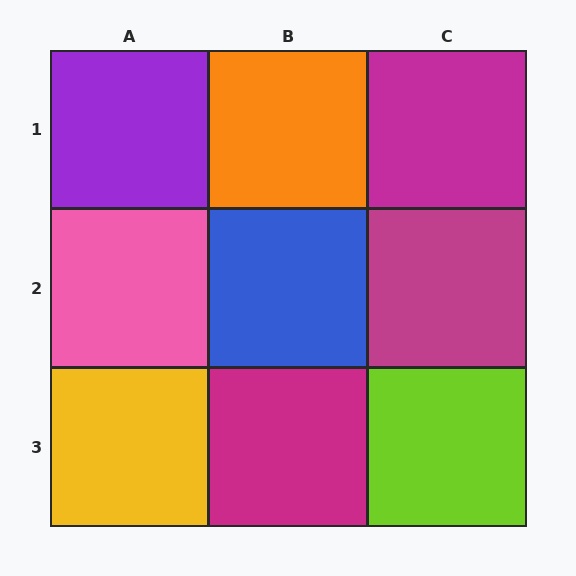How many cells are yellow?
1 cell is yellow.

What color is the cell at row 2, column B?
Blue.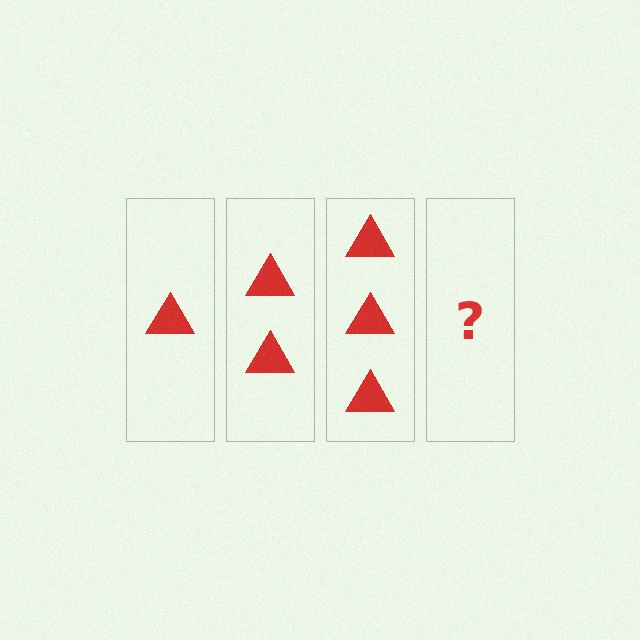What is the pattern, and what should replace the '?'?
The pattern is that each step adds one more triangle. The '?' should be 4 triangles.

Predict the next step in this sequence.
The next step is 4 triangles.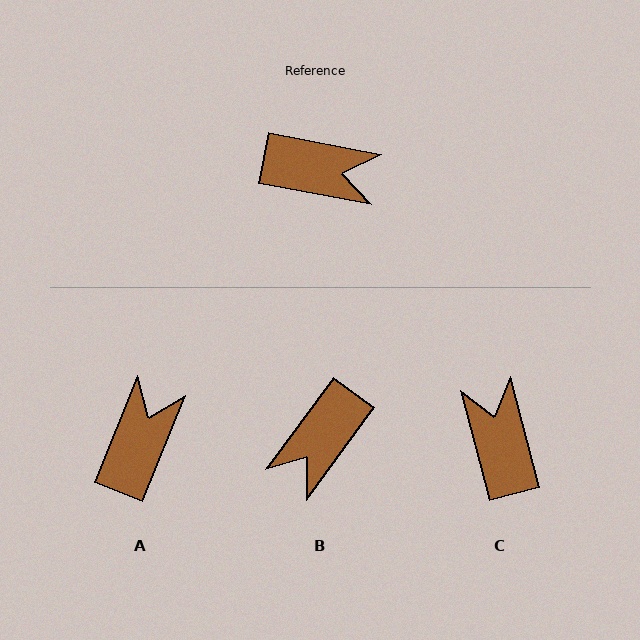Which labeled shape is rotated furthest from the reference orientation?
C, about 116 degrees away.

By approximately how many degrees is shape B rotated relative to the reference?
Approximately 116 degrees clockwise.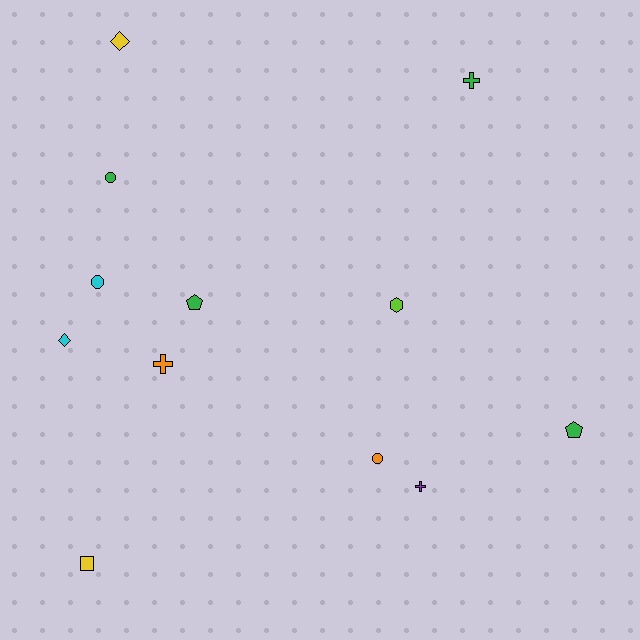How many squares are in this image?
There is 1 square.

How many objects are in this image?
There are 12 objects.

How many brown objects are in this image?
There are no brown objects.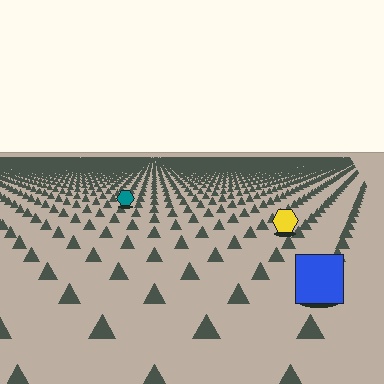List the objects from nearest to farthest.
From nearest to farthest: the blue square, the yellow hexagon, the teal hexagon.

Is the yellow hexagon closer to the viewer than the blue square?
No. The blue square is closer — you can tell from the texture gradient: the ground texture is coarser near it.